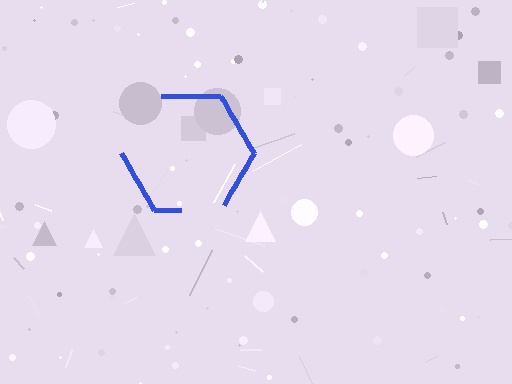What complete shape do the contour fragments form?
The contour fragments form a hexagon.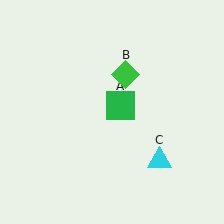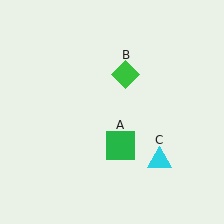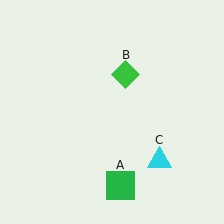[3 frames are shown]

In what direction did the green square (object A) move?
The green square (object A) moved down.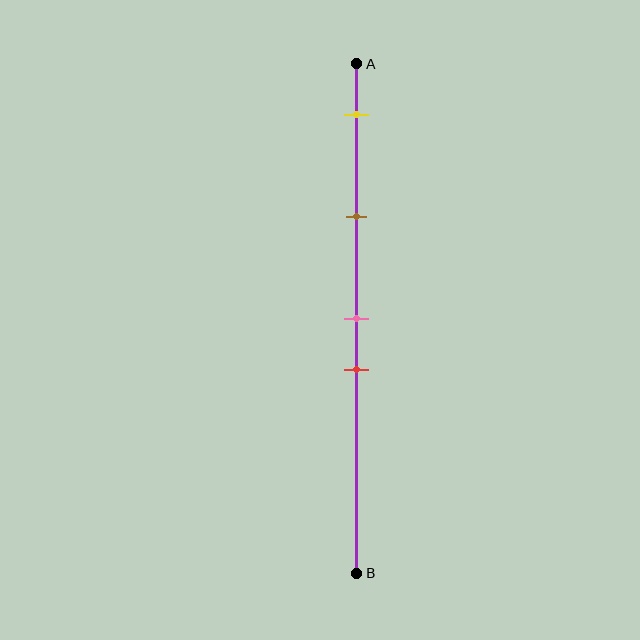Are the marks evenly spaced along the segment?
No, the marks are not evenly spaced.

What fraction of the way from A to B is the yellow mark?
The yellow mark is approximately 10% (0.1) of the way from A to B.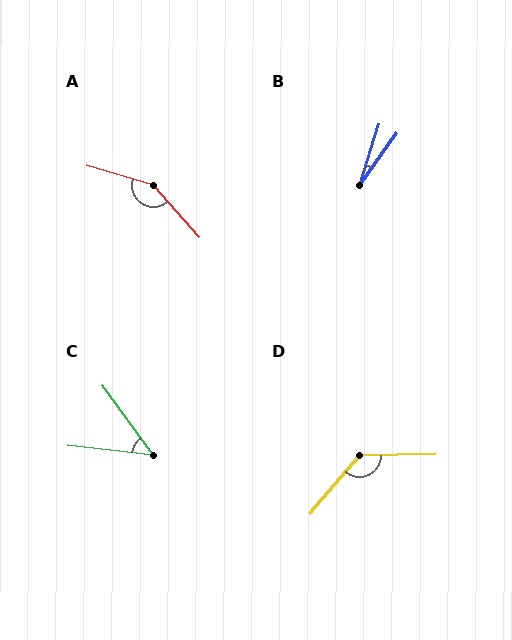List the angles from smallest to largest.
B (18°), C (47°), D (132°), A (148°).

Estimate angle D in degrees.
Approximately 132 degrees.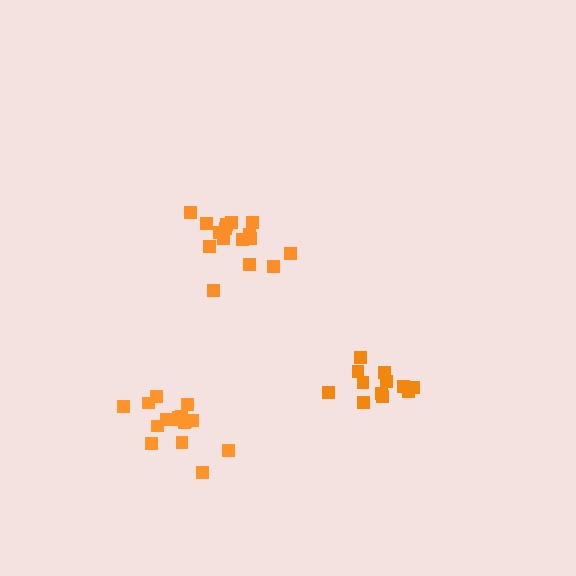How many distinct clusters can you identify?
There are 3 distinct clusters.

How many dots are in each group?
Group 1: 16 dots, Group 2: 12 dots, Group 3: 16 dots (44 total).